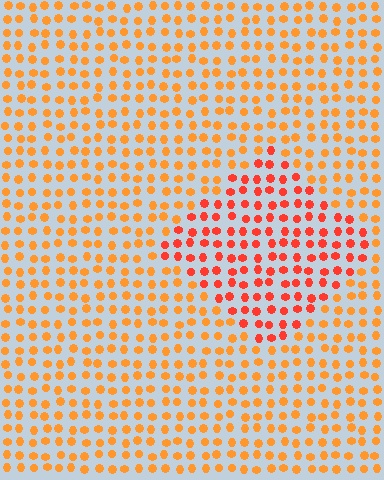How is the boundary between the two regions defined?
The boundary is defined purely by a slight shift in hue (about 27 degrees). Spacing, size, and orientation are identical on both sides.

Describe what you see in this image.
The image is filled with small orange elements in a uniform arrangement. A diamond-shaped region is visible where the elements are tinted to a slightly different hue, forming a subtle color boundary.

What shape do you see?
I see a diamond.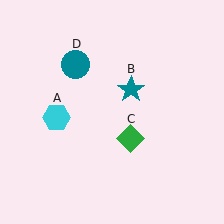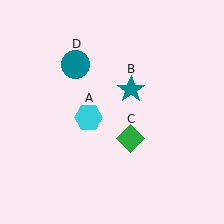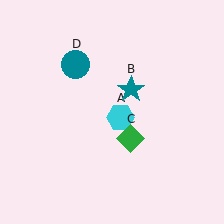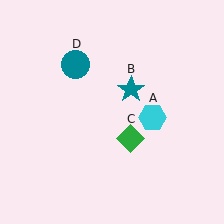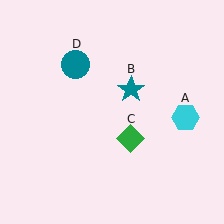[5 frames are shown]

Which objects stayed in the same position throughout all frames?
Teal star (object B) and green diamond (object C) and teal circle (object D) remained stationary.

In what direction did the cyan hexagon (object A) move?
The cyan hexagon (object A) moved right.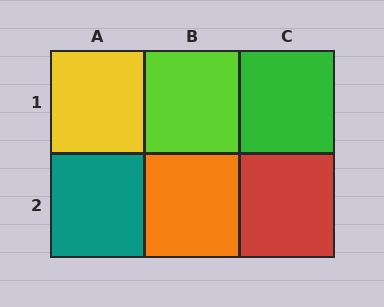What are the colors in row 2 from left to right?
Teal, orange, red.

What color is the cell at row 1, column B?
Lime.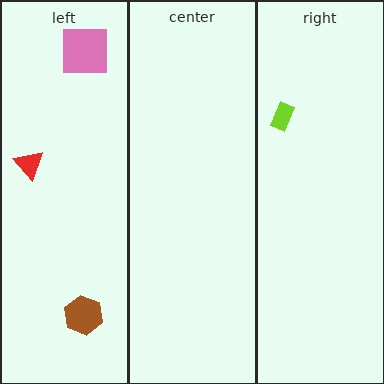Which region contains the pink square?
The left region.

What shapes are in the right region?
The lime rectangle.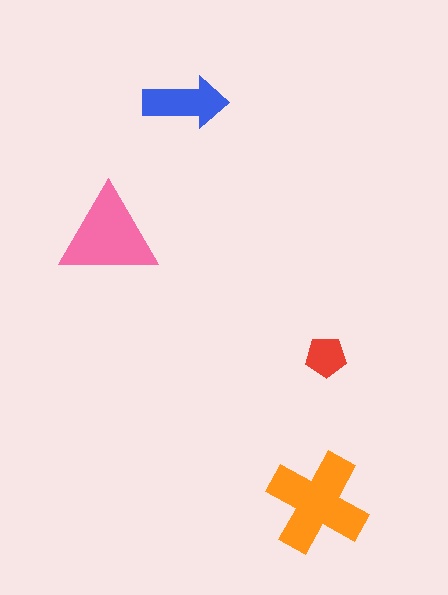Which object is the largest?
The orange cross.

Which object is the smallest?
The red pentagon.